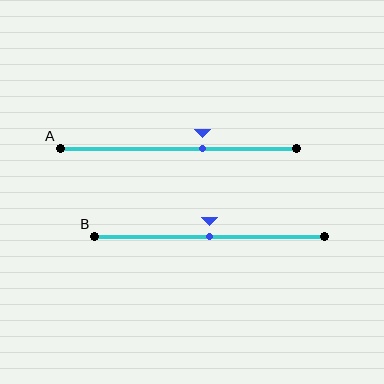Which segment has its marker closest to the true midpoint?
Segment B has its marker closest to the true midpoint.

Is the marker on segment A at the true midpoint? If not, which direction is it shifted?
No, the marker on segment A is shifted to the right by about 10% of the segment length.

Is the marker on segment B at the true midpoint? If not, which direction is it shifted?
Yes, the marker on segment B is at the true midpoint.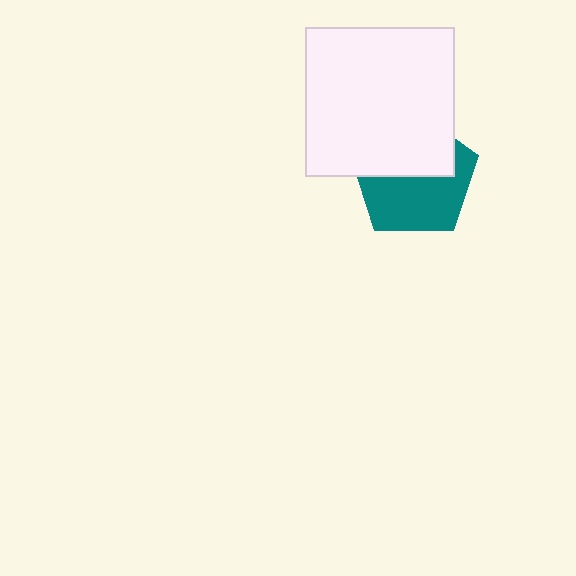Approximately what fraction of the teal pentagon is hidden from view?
Roughly 46% of the teal pentagon is hidden behind the white square.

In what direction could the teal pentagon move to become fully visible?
The teal pentagon could move down. That would shift it out from behind the white square entirely.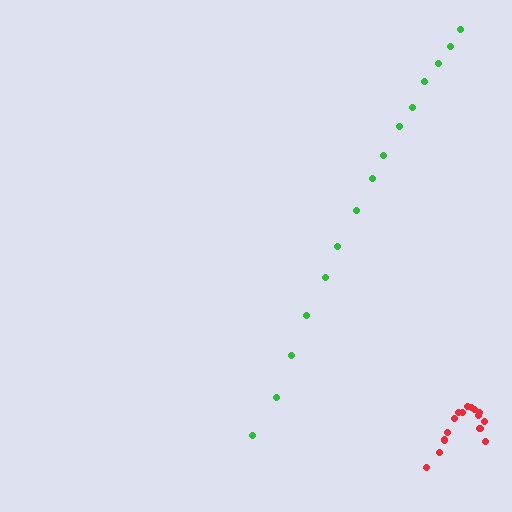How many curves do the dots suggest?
There are 2 distinct paths.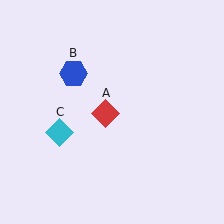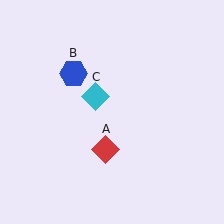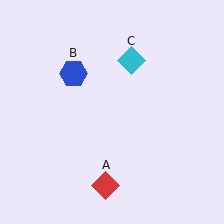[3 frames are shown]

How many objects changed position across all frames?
2 objects changed position: red diamond (object A), cyan diamond (object C).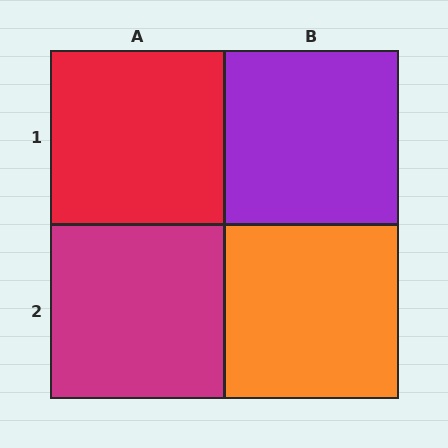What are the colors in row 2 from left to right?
Magenta, orange.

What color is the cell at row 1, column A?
Red.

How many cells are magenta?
1 cell is magenta.